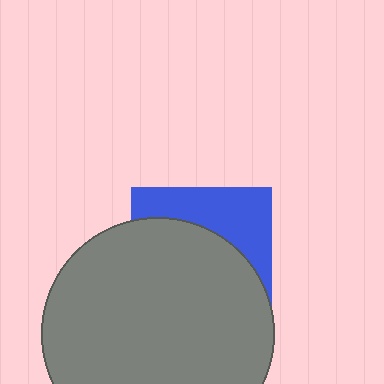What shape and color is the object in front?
The object in front is a gray circle.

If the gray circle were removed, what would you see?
You would see the complete blue square.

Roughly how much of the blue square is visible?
A small part of it is visible (roughly 35%).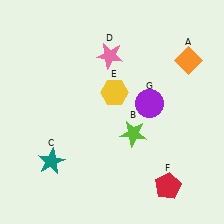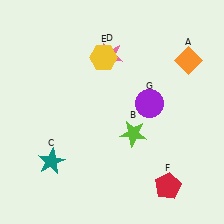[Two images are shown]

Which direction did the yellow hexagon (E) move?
The yellow hexagon (E) moved up.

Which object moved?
The yellow hexagon (E) moved up.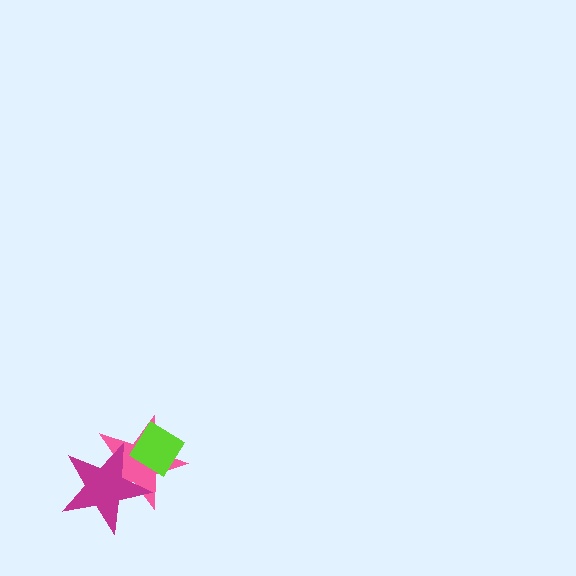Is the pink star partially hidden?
Yes, it is partially covered by another shape.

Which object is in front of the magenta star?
The lime diamond is in front of the magenta star.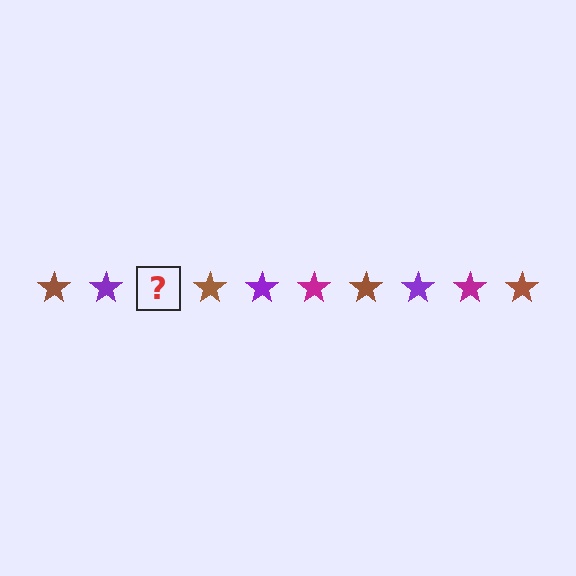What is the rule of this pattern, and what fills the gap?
The rule is that the pattern cycles through brown, purple, magenta stars. The gap should be filled with a magenta star.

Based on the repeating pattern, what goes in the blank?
The blank should be a magenta star.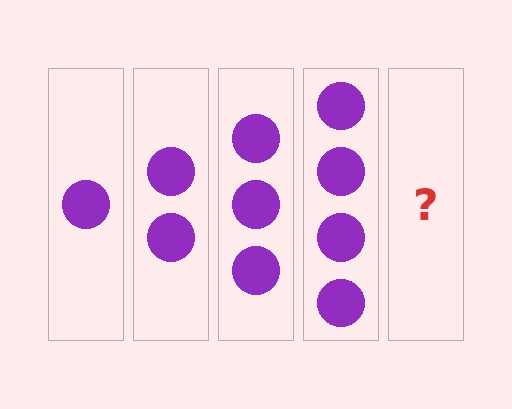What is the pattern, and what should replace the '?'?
The pattern is that each step adds one more circle. The '?' should be 5 circles.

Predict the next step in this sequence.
The next step is 5 circles.